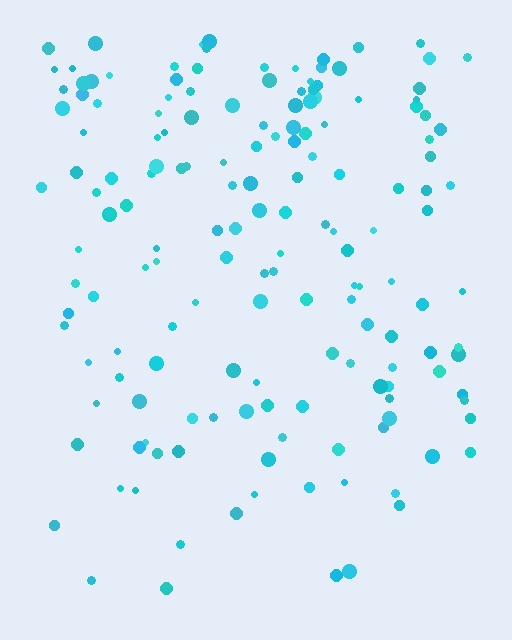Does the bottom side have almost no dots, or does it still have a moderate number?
Still a moderate number, just noticeably fewer than the top.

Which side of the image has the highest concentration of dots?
The top.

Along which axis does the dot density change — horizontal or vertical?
Vertical.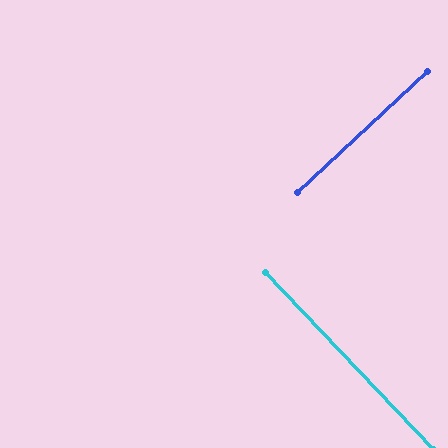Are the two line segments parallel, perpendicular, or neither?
Perpendicular — they meet at approximately 90°.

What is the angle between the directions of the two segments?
Approximately 90 degrees.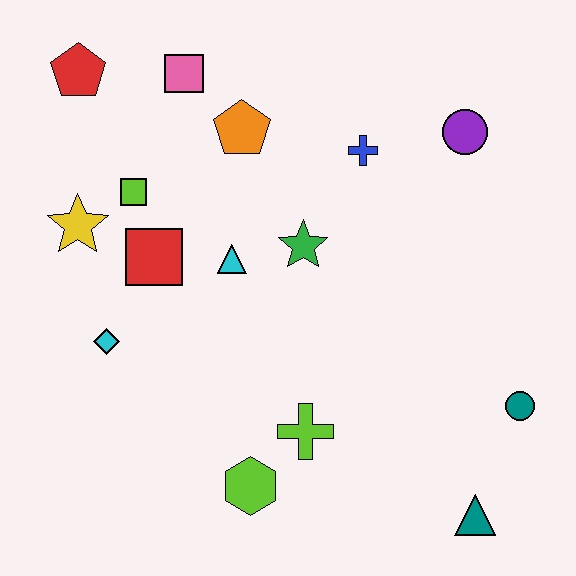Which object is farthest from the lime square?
The teal triangle is farthest from the lime square.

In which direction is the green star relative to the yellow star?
The green star is to the right of the yellow star.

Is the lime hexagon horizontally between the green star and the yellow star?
Yes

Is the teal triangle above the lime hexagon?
No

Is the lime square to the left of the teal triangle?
Yes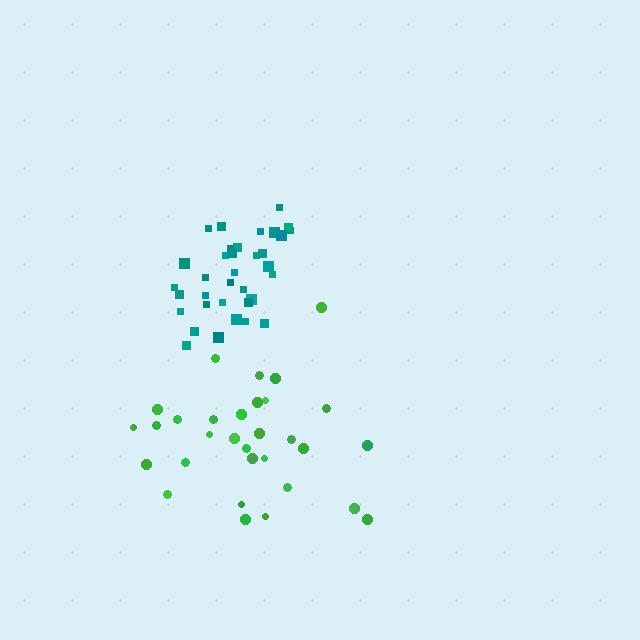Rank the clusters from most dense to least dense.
teal, green.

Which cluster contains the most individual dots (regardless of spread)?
Teal (35).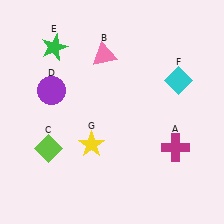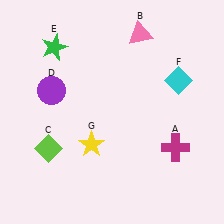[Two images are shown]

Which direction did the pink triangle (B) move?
The pink triangle (B) moved right.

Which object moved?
The pink triangle (B) moved right.